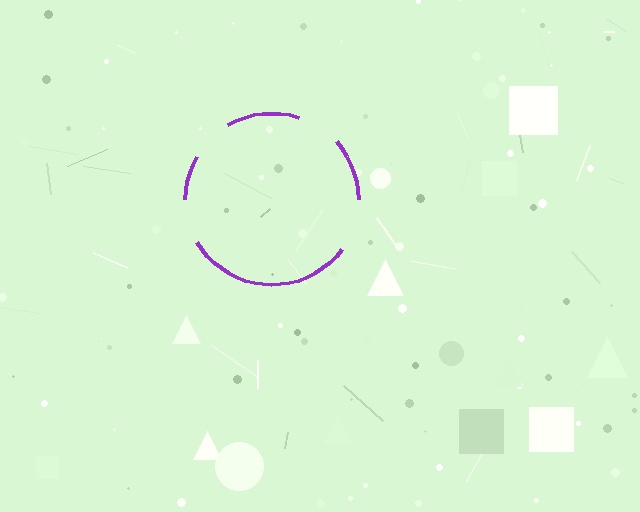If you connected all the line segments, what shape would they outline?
They would outline a circle.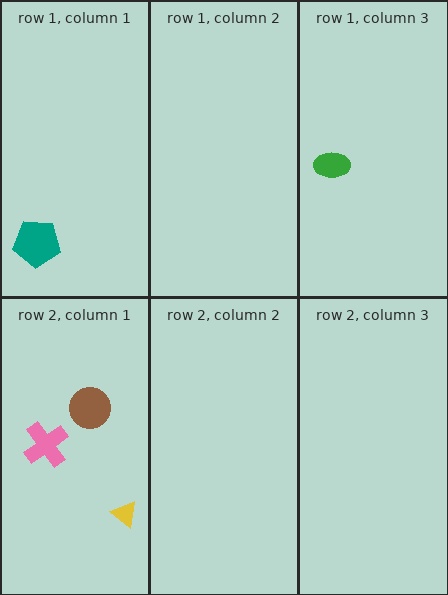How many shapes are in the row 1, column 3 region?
1.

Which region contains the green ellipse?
The row 1, column 3 region.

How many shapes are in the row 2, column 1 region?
3.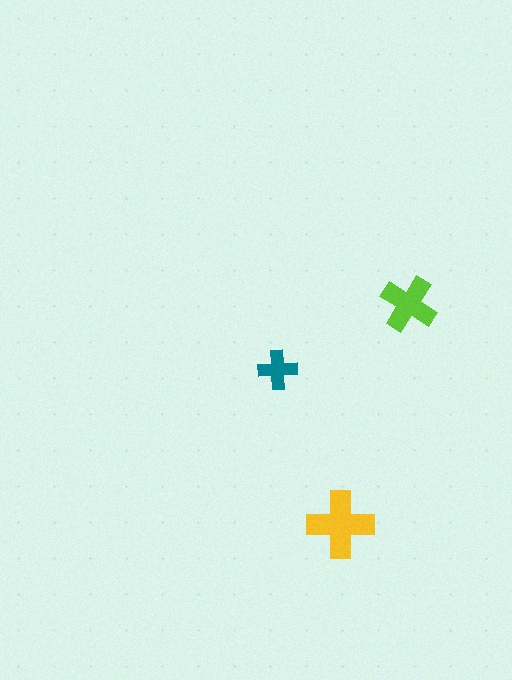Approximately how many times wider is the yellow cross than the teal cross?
About 1.5 times wider.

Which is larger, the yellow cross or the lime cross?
The yellow one.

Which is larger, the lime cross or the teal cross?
The lime one.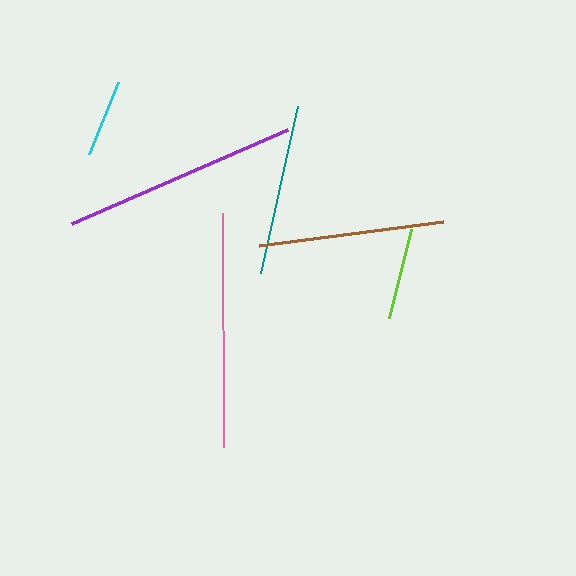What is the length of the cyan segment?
The cyan segment is approximately 78 pixels long.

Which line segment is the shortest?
The cyan line is the shortest at approximately 78 pixels.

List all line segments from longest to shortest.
From longest to shortest: purple, pink, brown, teal, lime, cyan.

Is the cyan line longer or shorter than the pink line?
The pink line is longer than the cyan line.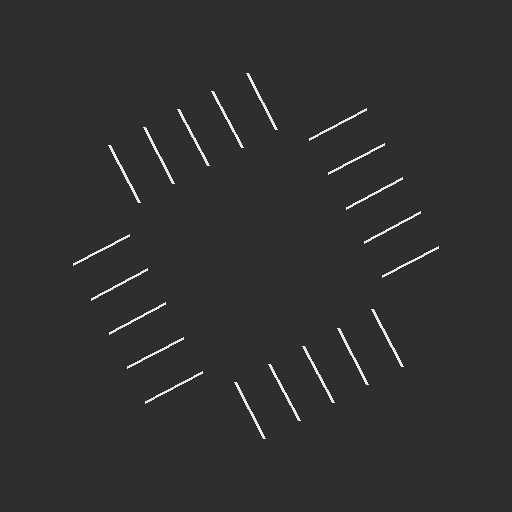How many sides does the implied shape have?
4 sides — the line-ends trace a square.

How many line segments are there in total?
20 — 5 along each of the 4 edges.